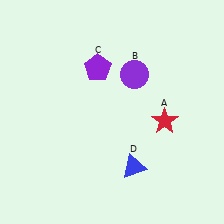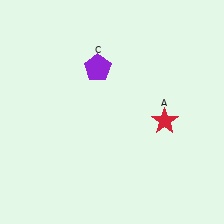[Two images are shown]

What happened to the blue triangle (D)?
The blue triangle (D) was removed in Image 2. It was in the bottom-right area of Image 1.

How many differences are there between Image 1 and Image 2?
There are 2 differences between the two images.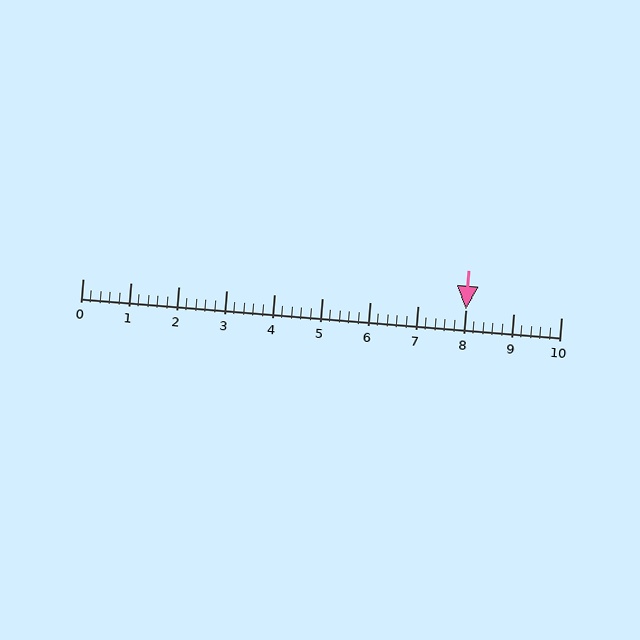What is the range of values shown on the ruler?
The ruler shows values from 0 to 10.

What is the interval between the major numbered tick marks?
The major tick marks are spaced 1 units apart.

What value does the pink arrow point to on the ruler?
The pink arrow points to approximately 8.0.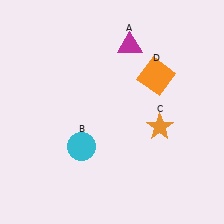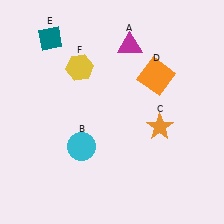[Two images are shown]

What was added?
A teal diamond (E), a yellow hexagon (F) were added in Image 2.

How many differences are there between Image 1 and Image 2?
There are 2 differences between the two images.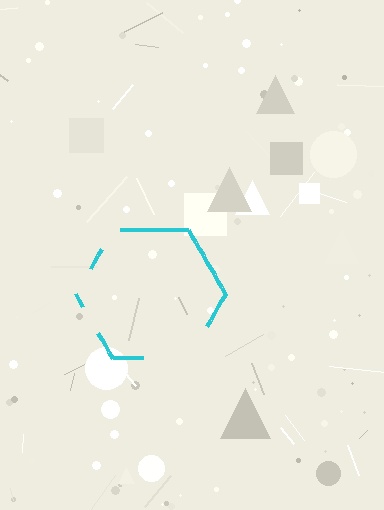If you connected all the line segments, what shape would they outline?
They would outline a hexagon.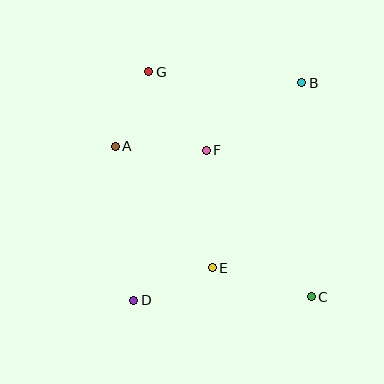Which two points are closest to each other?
Points A and G are closest to each other.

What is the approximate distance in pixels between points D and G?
The distance between D and G is approximately 229 pixels.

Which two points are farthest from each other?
Points C and G are farthest from each other.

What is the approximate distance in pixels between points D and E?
The distance between D and E is approximately 85 pixels.